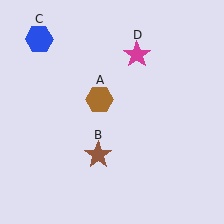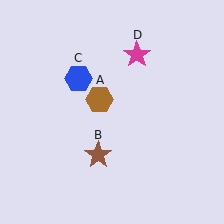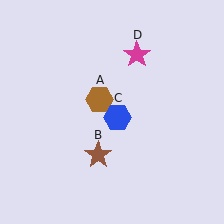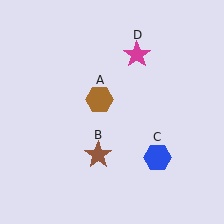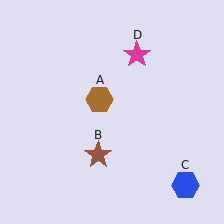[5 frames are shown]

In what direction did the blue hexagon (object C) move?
The blue hexagon (object C) moved down and to the right.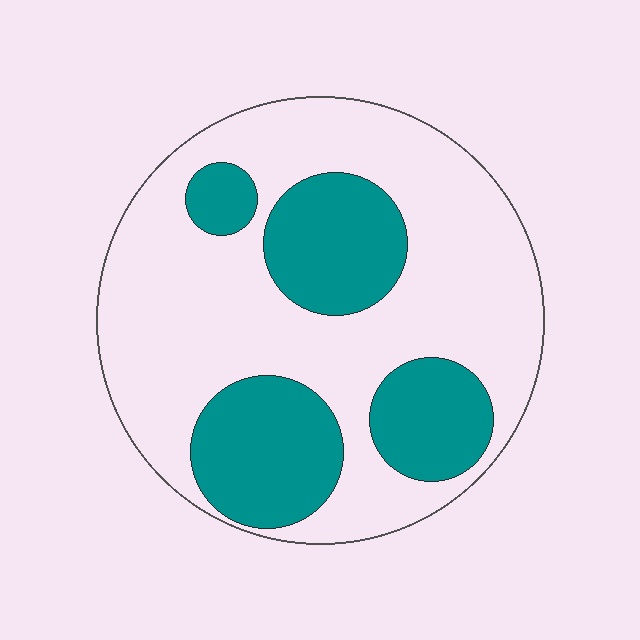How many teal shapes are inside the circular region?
4.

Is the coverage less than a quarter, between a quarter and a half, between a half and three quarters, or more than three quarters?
Between a quarter and a half.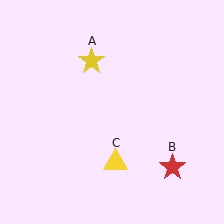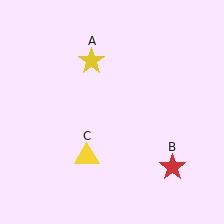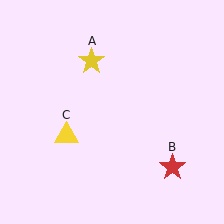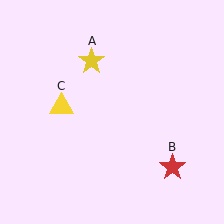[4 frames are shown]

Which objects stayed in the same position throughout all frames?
Yellow star (object A) and red star (object B) remained stationary.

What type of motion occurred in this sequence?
The yellow triangle (object C) rotated clockwise around the center of the scene.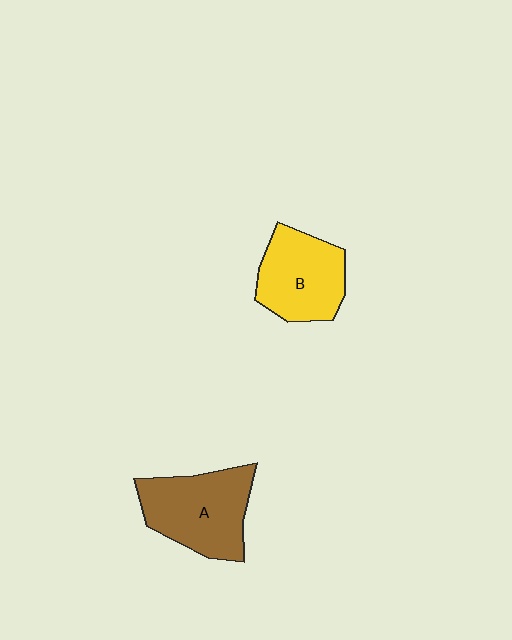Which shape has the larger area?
Shape A (brown).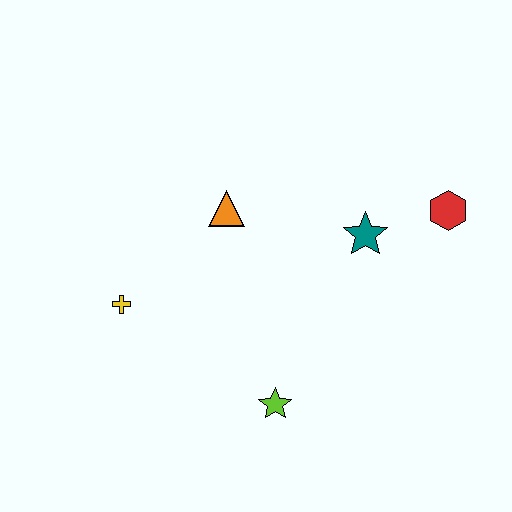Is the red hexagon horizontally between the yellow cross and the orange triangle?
No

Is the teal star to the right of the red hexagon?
No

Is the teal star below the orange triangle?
Yes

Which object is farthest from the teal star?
The yellow cross is farthest from the teal star.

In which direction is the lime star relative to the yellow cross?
The lime star is to the right of the yellow cross.